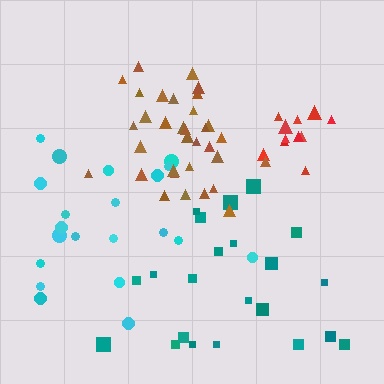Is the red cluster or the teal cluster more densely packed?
Red.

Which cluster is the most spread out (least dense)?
Cyan.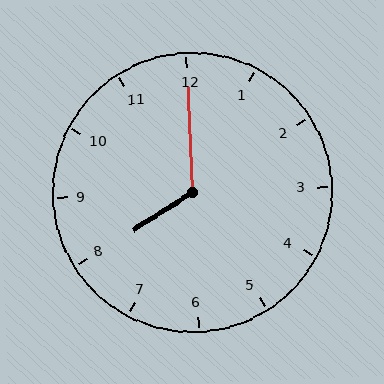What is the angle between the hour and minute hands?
Approximately 120 degrees.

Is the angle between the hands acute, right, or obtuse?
It is obtuse.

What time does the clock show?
8:00.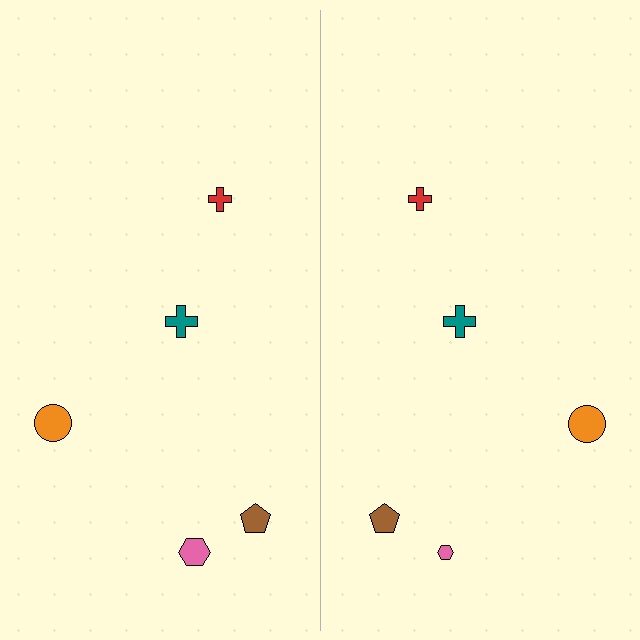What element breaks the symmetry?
The pink hexagon on the right side has a different size than its mirror counterpart.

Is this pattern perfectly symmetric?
No, the pattern is not perfectly symmetric. The pink hexagon on the right side has a different size than its mirror counterpart.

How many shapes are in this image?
There are 10 shapes in this image.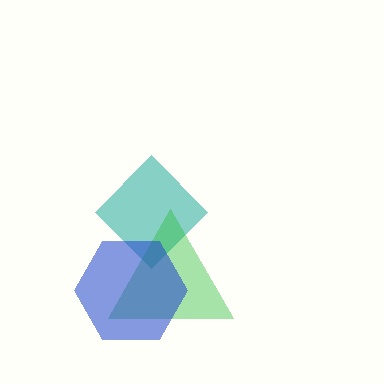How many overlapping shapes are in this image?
There are 3 overlapping shapes in the image.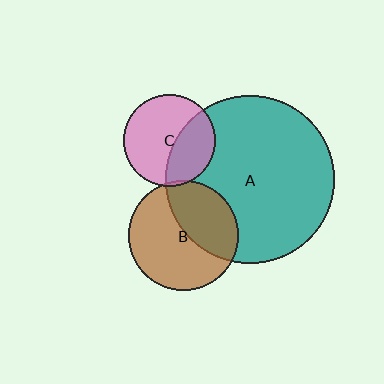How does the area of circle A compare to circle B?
Approximately 2.4 times.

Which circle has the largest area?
Circle A (teal).